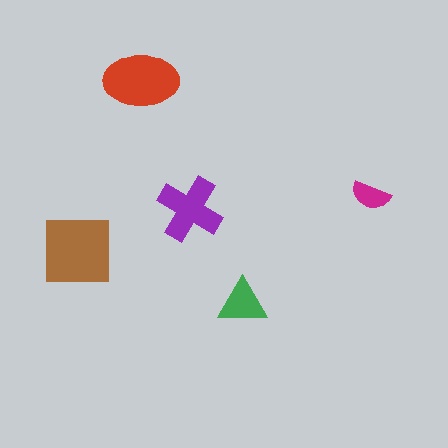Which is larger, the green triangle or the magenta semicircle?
The green triangle.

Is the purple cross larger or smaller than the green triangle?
Larger.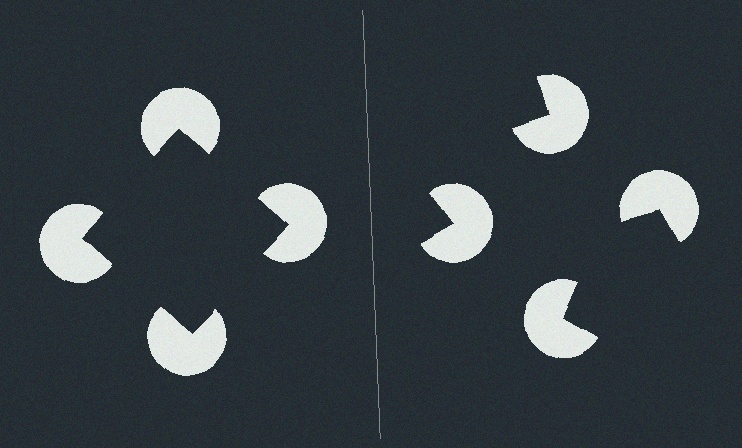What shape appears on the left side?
An illusory square.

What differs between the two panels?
The pac-man discs are positioned identically on both sides; only the wedge orientations differ. On the left they align to a square; on the right they are misaligned.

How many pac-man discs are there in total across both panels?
8 — 4 on each side.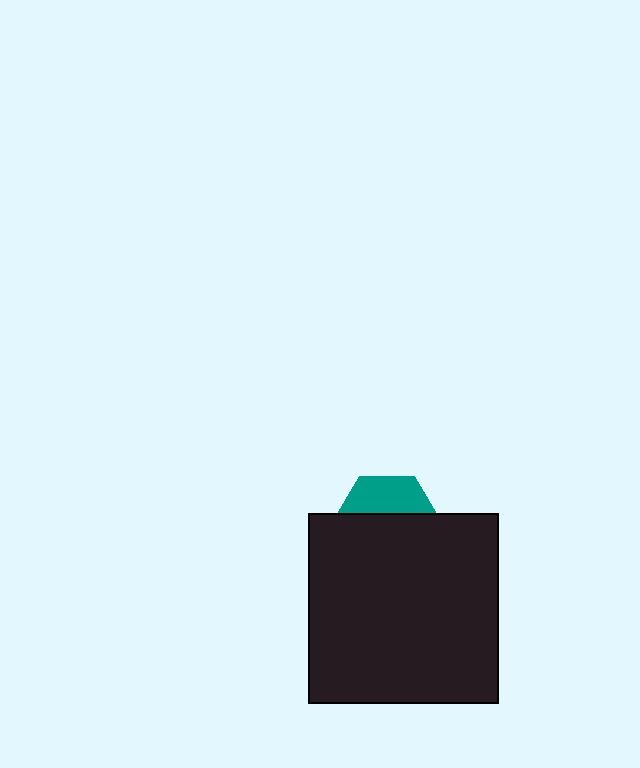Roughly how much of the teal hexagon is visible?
A small part of it is visible (roughly 37%).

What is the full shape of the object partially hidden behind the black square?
The partially hidden object is a teal hexagon.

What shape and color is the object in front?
The object in front is a black square.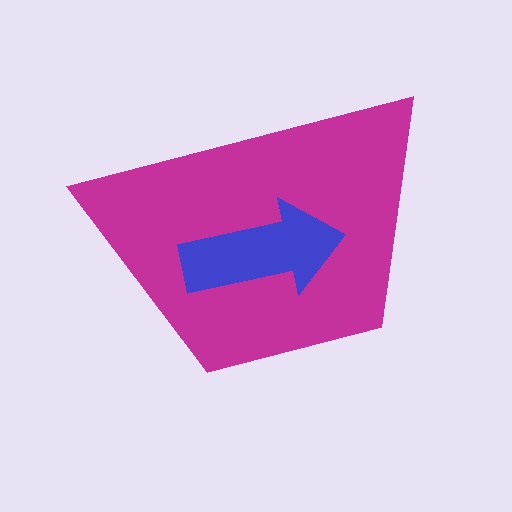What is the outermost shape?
The magenta trapezoid.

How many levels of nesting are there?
2.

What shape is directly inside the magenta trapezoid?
The blue arrow.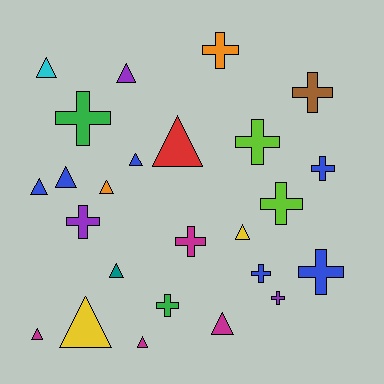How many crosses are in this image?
There are 12 crosses.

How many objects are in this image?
There are 25 objects.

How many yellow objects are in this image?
There are 2 yellow objects.